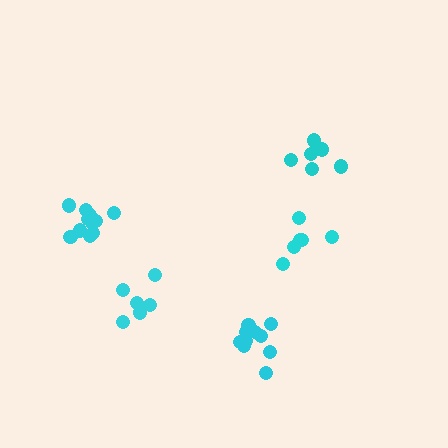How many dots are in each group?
Group 1: 7 dots, Group 2: 6 dots, Group 3: 10 dots, Group 4: 11 dots, Group 5: 6 dots (40 total).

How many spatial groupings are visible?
There are 5 spatial groupings.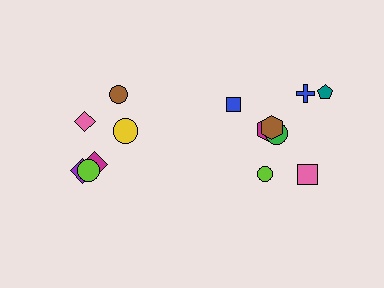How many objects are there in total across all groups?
There are 14 objects.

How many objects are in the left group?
There are 6 objects.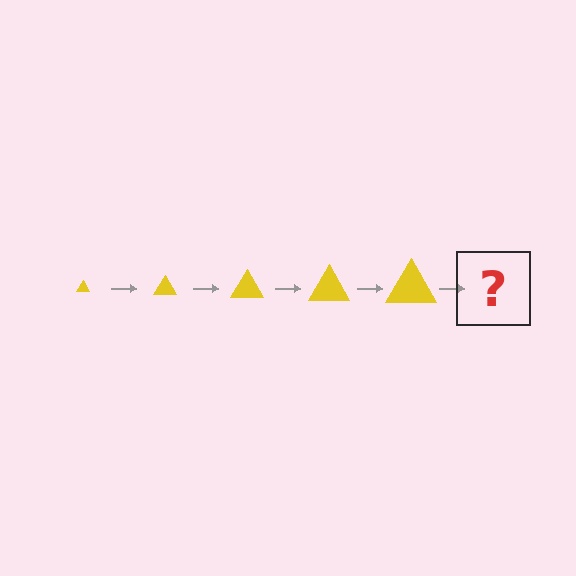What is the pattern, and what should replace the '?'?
The pattern is that the triangle gets progressively larger each step. The '?' should be a yellow triangle, larger than the previous one.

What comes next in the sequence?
The next element should be a yellow triangle, larger than the previous one.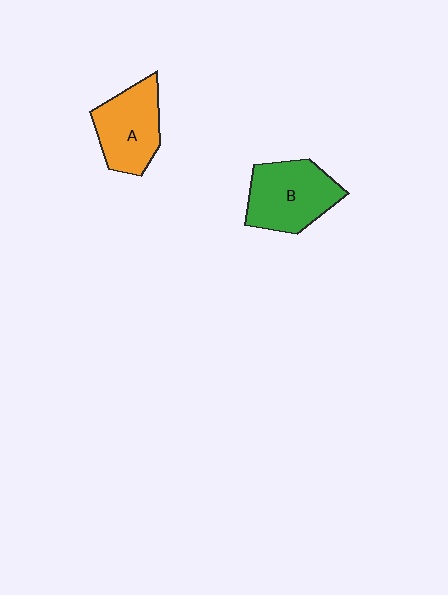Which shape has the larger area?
Shape B (green).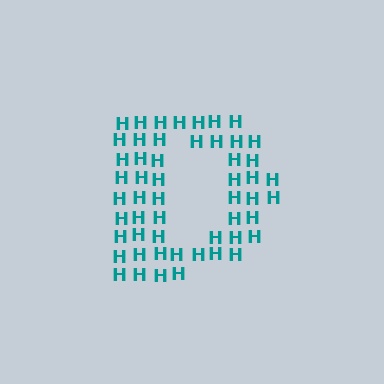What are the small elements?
The small elements are letter H's.